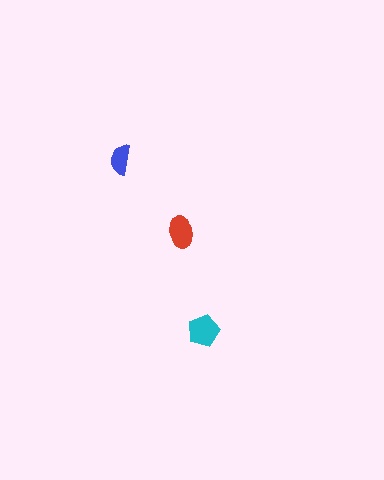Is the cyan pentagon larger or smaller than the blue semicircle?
Larger.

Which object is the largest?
The cyan pentagon.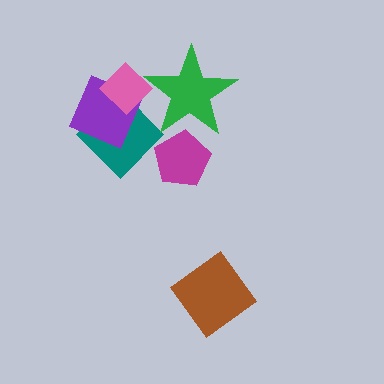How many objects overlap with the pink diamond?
3 objects overlap with the pink diamond.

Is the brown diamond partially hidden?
No, no other shape covers it.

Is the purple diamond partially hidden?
Yes, it is partially covered by another shape.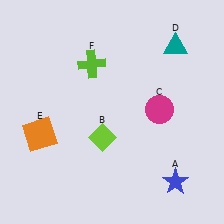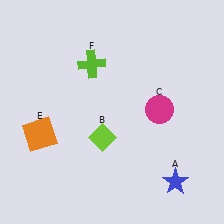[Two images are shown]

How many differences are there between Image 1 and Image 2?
There is 1 difference between the two images.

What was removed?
The teal triangle (D) was removed in Image 2.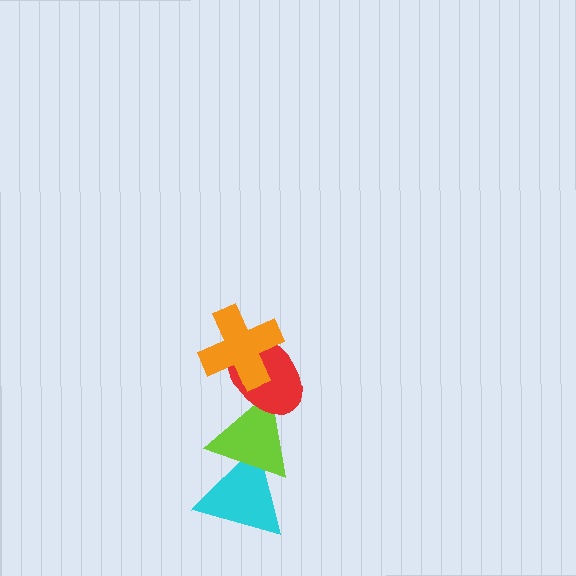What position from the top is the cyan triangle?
The cyan triangle is 4th from the top.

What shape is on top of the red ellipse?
The orange cross is on top of the red ellipse.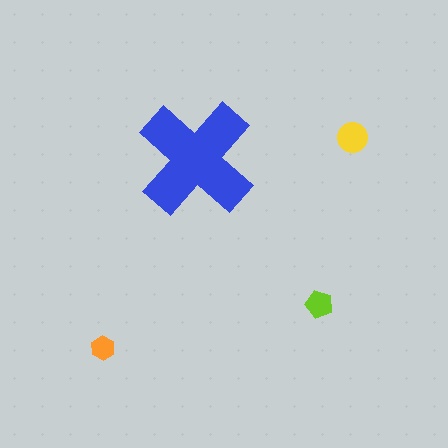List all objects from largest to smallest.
The blue cross, the yellow circle, the lime pentagon, the orange hexagon.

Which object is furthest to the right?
The yellow circle is rightmost.